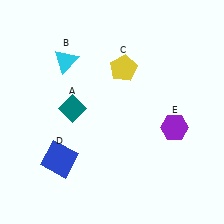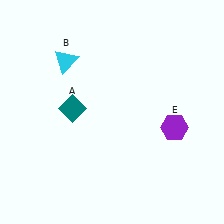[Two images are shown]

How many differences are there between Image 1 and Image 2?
There are 2 differences between the two images.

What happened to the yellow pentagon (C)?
The yellow pentagon (C) was removed in Image 2. It was in the top-right area of Image 1.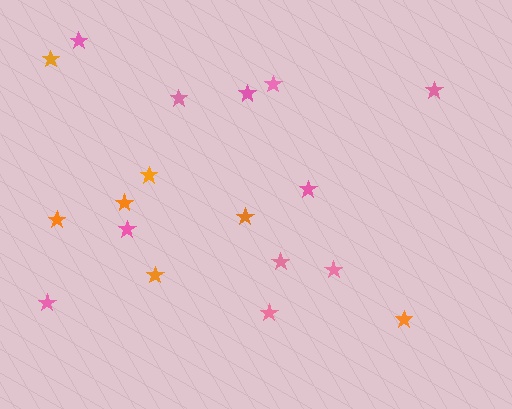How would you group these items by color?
There are 2 groups: one group of pink stars (11) and one group of orange stars (7).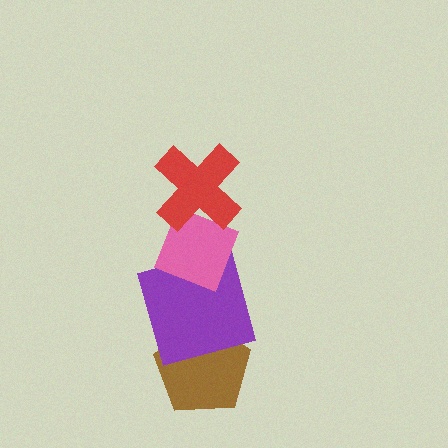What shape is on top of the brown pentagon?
The purple square is on top of the brown pentagon.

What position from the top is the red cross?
The red cross is 1st from the top.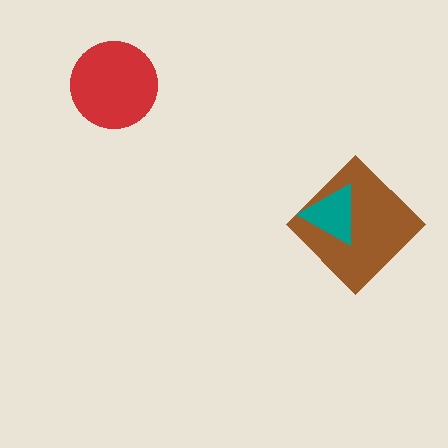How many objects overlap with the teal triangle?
1 object overlaps with the teal triangle.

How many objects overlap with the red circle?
0 objects overlap with the red circle.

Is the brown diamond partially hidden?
Yes, it is partially covered by another shape.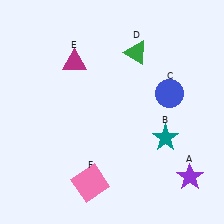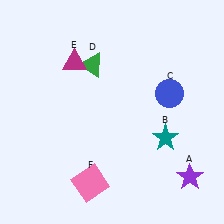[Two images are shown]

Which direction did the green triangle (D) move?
The green triangle (D) moved left.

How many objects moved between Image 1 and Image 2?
1 object moved between the two images.